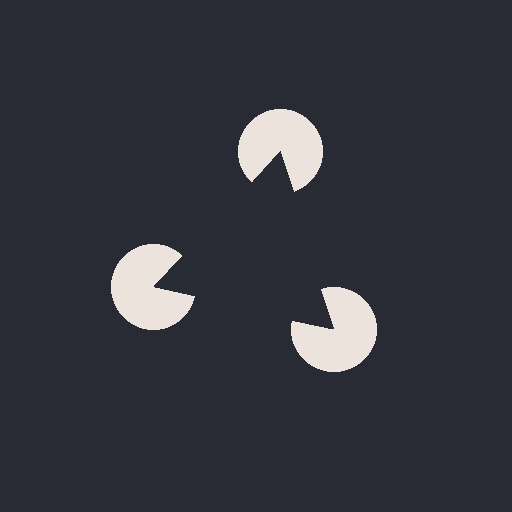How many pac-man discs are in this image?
There are 3 — one at each vertex of the illusory triangle.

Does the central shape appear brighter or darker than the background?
It typically appears slightly darker than the background, even though no actual brightness change is drawn.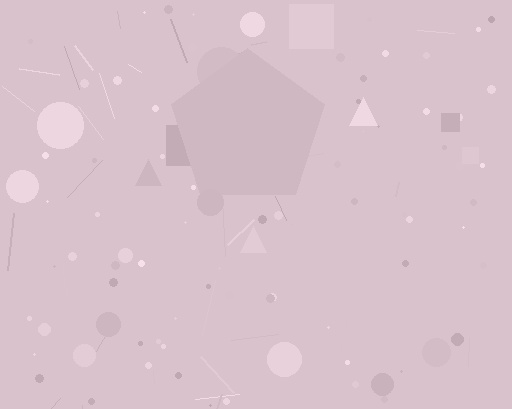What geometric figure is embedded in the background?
A pentagon is embedded in the background.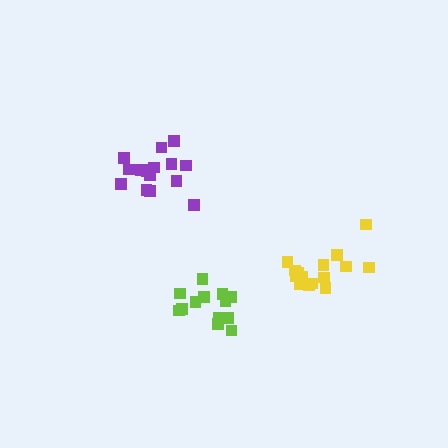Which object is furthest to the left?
The purple cluster is leftmost.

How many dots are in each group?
Group 1: 16 dots, Group 2: 13 dots, Group 3: 15 dots (44 total).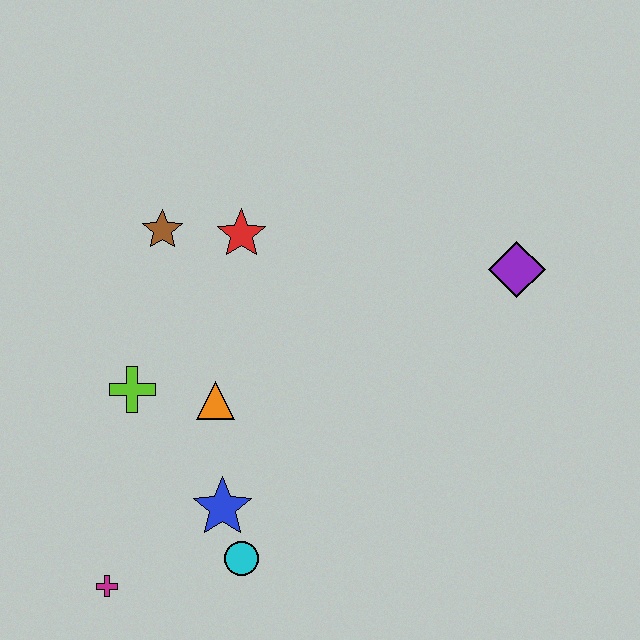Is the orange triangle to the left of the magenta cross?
No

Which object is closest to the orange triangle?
The lime cross is closest to the orange triangle.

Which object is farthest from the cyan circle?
The purple diamond is farthest from the cyan circle.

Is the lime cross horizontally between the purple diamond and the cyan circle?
No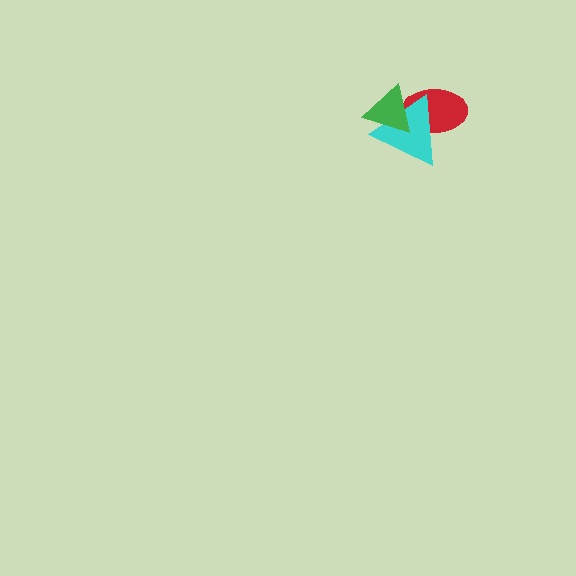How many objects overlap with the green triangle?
2 objects overlap with the green triangle.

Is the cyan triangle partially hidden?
Yes, it is partially covered by another shape.